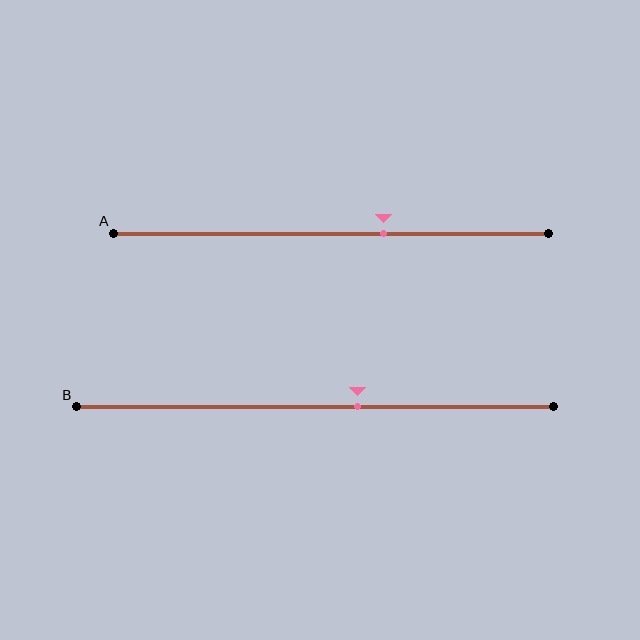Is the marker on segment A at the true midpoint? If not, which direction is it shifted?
No, the marker on segment A is shifted to the right by about 12% of the segment length.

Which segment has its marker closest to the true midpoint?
Segment B has its marker closest to the true midpoint.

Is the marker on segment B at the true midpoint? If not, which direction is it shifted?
No, the marker on segment B is shifted to the right by about 9% of the segment length.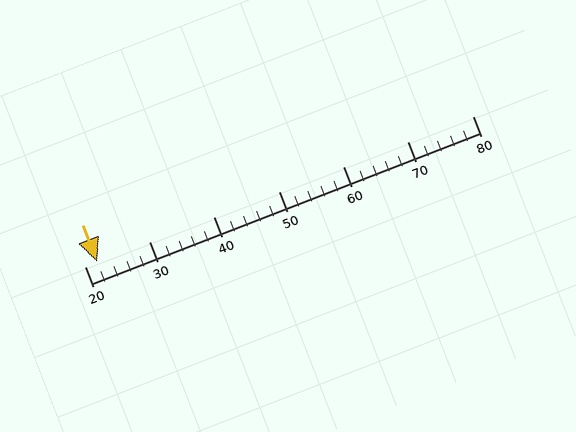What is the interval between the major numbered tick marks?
The major tick marks are spaced 10 units apart.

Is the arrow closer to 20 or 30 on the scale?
The arrow is closer to 20.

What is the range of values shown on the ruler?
The ruler shows values from 20 to 80.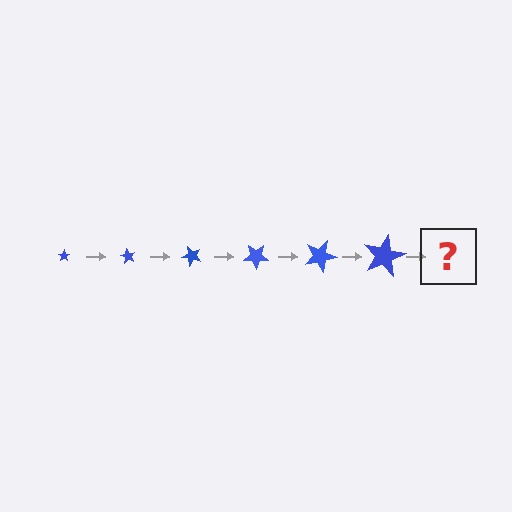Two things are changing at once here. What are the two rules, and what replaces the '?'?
The two rules are that the star grows larger each step and it rotates 60 degrees each step. The '?' should be a star, larger than the previous one and rotated 360 degrees from the start.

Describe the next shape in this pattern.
It should be a star, larger than the previous one and rotated 360 degrees from the start.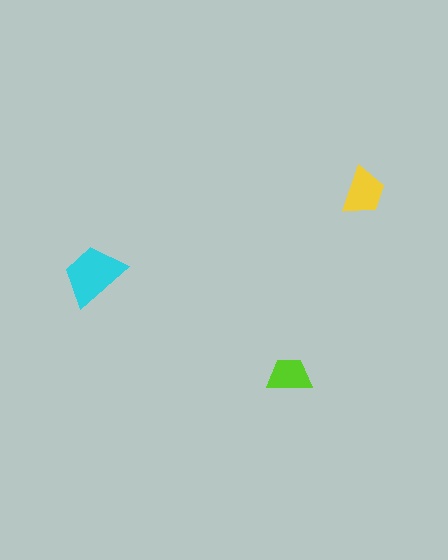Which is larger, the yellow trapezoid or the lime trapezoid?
The yellow one.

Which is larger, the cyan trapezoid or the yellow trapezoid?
The cyan one.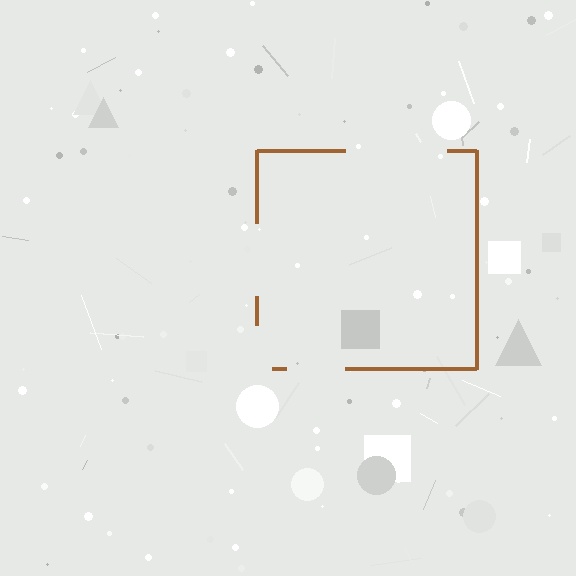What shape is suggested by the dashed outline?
The dashed outline suggests a square.